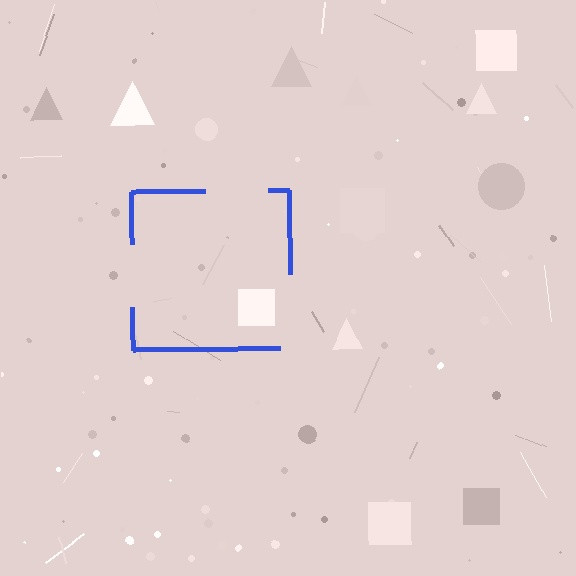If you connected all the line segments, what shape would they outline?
They would outline a square.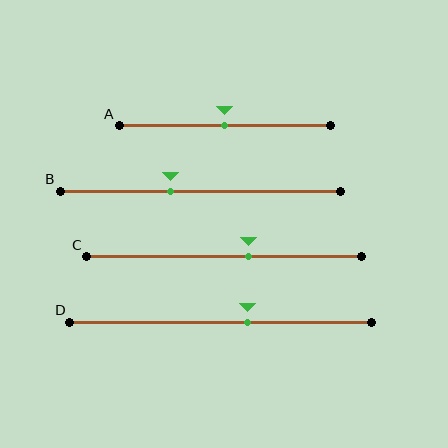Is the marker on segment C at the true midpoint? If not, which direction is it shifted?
No, the marker on segment C is shifted to the right by about 9% of the segment length.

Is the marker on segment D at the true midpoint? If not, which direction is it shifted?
No, the marker on segment D is shifted to the right by about 9% of the segment length.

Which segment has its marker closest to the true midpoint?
Segment A has its marker closest to the true midpoint.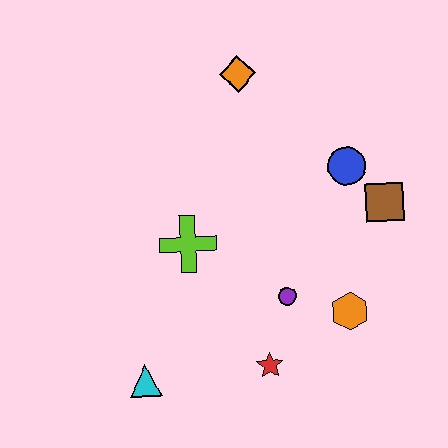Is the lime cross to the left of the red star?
Yes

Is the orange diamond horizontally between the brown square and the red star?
No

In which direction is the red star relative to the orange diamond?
The red star is below the orange diamond.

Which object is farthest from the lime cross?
The brown square is farthest from the lime cross.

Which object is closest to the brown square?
The blue circle is closest to the brown square.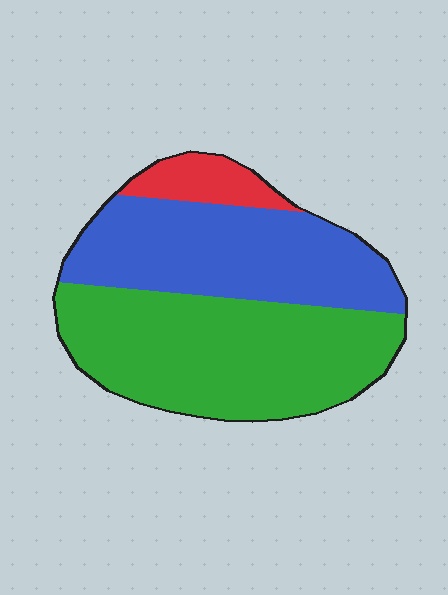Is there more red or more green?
Green.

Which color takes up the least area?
Red, at roughly 10%.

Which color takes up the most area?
Green, at roughly 50%.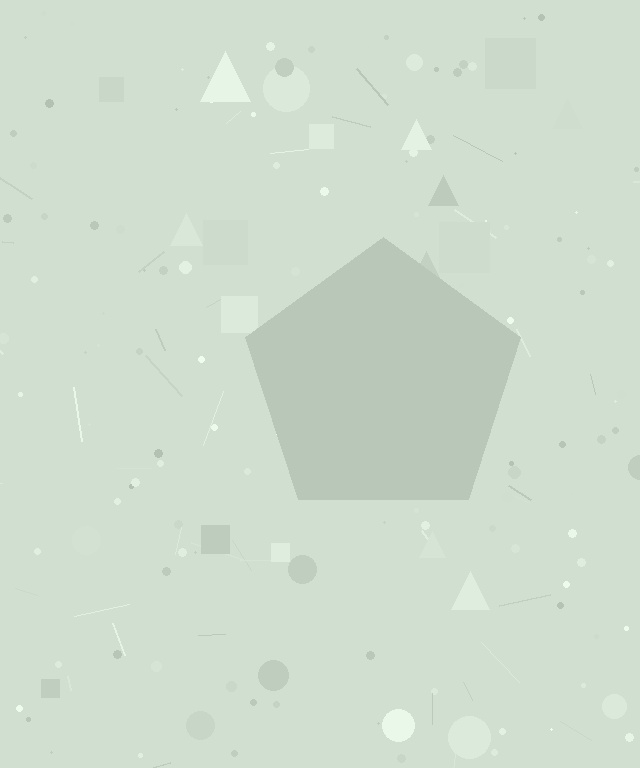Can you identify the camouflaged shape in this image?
The camouflaged shape is a pentagon.